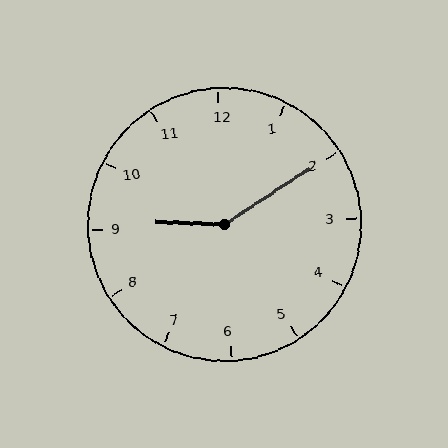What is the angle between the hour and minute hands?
Approximately 145 degrees.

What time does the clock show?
9:10.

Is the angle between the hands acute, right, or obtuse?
It is obtuse.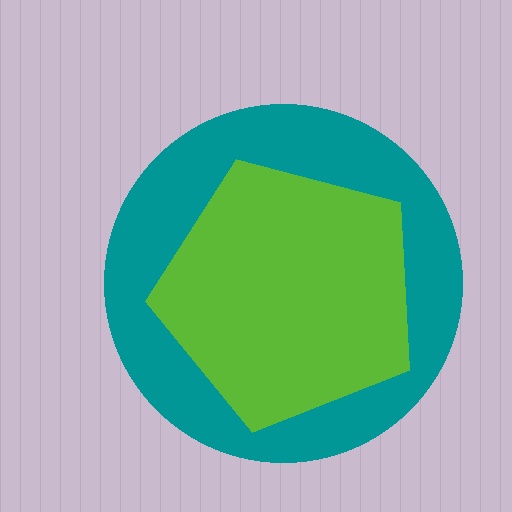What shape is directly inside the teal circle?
The lime pentagon.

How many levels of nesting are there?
2.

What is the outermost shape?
The teal circle.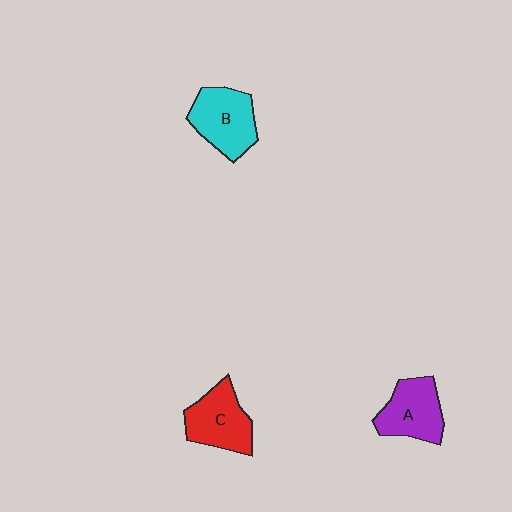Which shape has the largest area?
Shape B (cyan).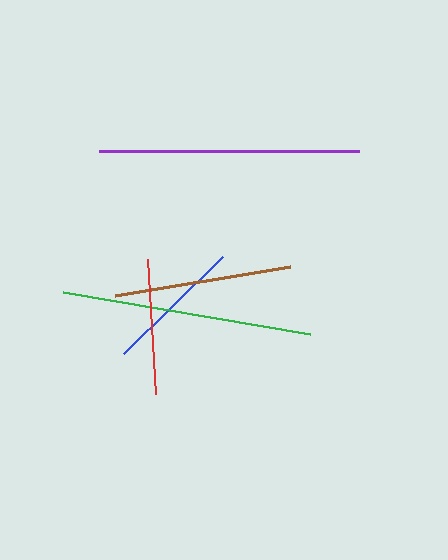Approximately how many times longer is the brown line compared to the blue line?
The brown line is approximately 1.3 times the length of the blue line.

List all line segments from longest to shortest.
From longest to shortest: purple, green, brown, blue, red.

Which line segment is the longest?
The purple line is the longest at approximately 261 pixels.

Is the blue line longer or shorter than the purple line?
The purple line is longer than the blue line.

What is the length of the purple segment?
The purple segment is approximately 261 pixels long.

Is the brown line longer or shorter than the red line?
The brown line is longer than the red line.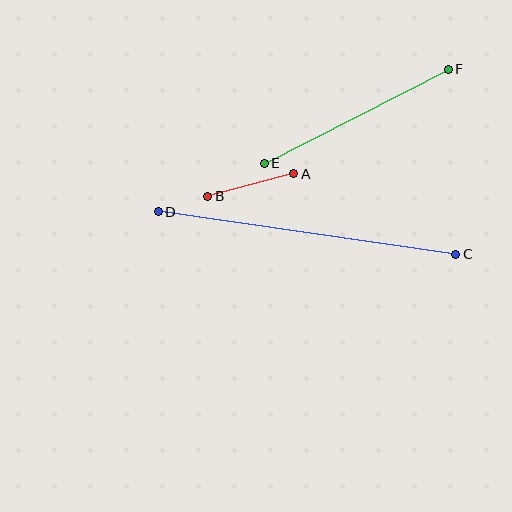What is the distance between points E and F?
The distance is approximately 207 pixels.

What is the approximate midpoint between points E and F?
The midpoint is at approximately (356, 116) pixels.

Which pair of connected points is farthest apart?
Points C and D are farthest apart.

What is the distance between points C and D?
The distance is approximately 300 pixels.